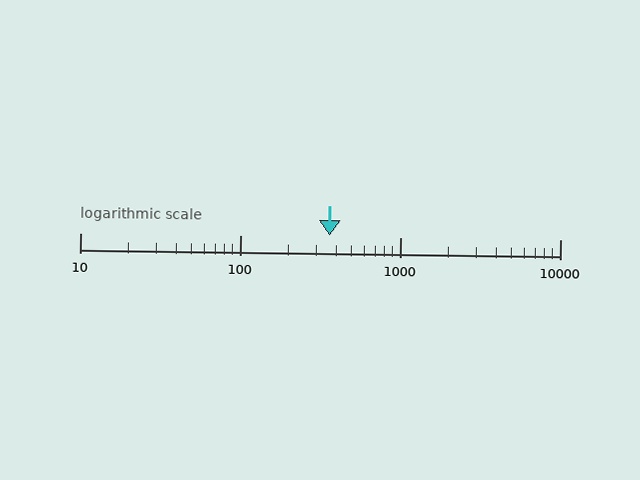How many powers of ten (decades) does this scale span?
The scale spans 3 decades, from 10 to 10000.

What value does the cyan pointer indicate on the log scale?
The pointer indicates approximately 360.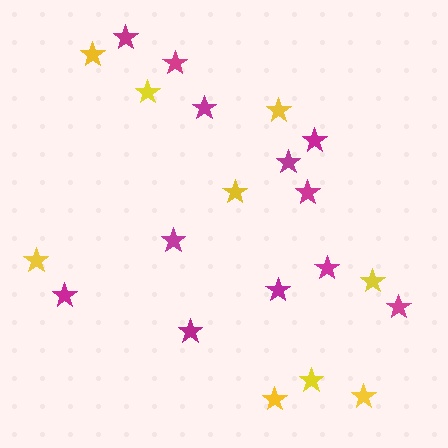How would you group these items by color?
There are 2 groups: one group of yellow stars (9) and one group of magenta stars (12).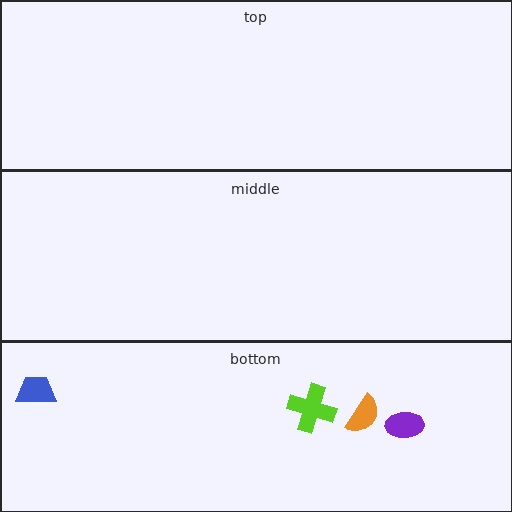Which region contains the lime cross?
The bottom region.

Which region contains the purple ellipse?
The bottom region.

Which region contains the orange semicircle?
The bottom region.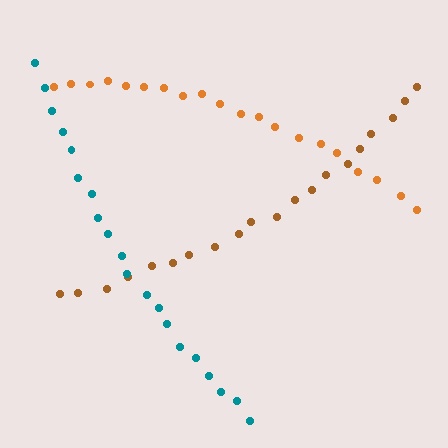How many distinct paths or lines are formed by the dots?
There are 3 distinct paths.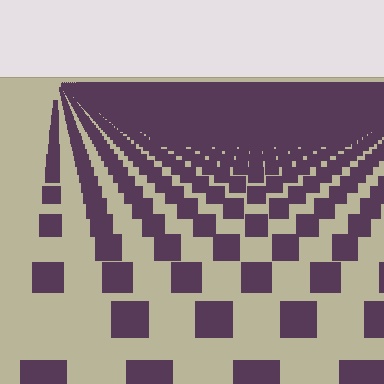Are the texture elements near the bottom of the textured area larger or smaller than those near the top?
Larger. Near the bottom, elements are closer to the viewer and appear at a bigger on-screen size.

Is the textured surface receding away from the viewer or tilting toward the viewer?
The surface is receding away from the viewer. Texture elements get smaller and denser toward the top.